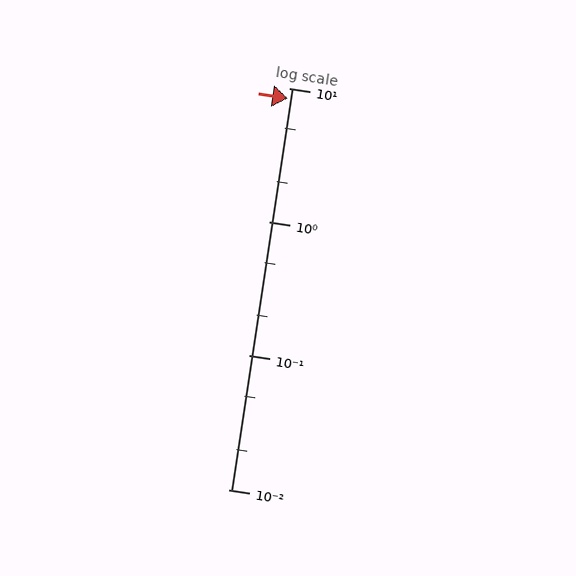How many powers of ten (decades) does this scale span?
The scale spans 3 decades, from 0.01 to 10.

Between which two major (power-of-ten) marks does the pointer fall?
The pointer is between 1 and 10.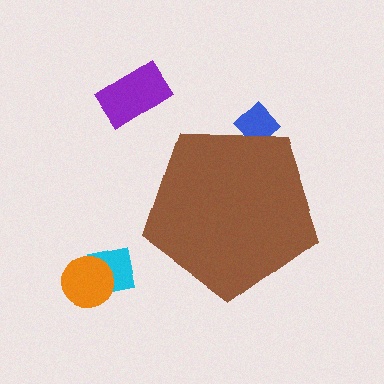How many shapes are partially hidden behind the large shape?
1 shape is partially hidden.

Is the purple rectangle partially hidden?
No, the purple rectangle is fully visible.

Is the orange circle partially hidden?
No, the orange circle is fully visible.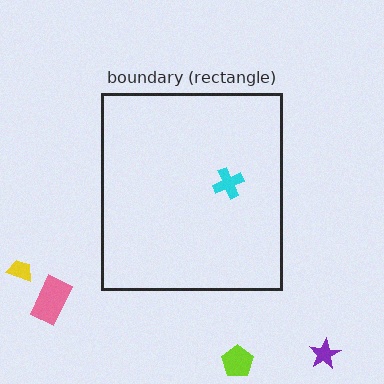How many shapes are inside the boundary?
1 inside, 4 outside.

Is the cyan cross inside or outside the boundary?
Inside.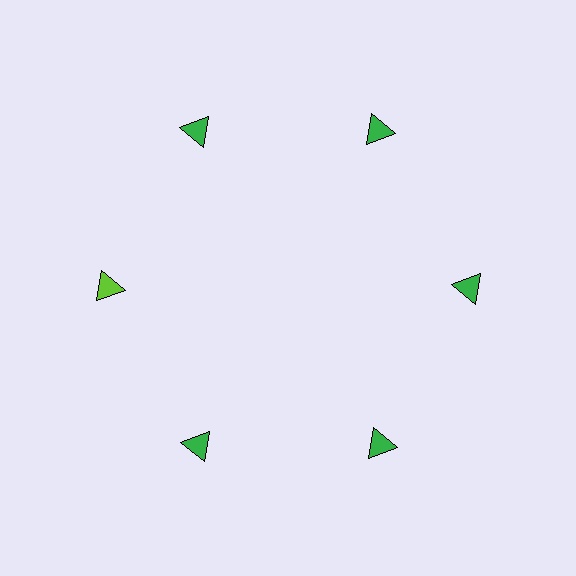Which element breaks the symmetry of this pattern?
The lime triangle at roughly the 9 o'clock position breaks the symmetry. All other shapes are green triangles.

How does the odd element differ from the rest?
It has a different color: lime instead of green.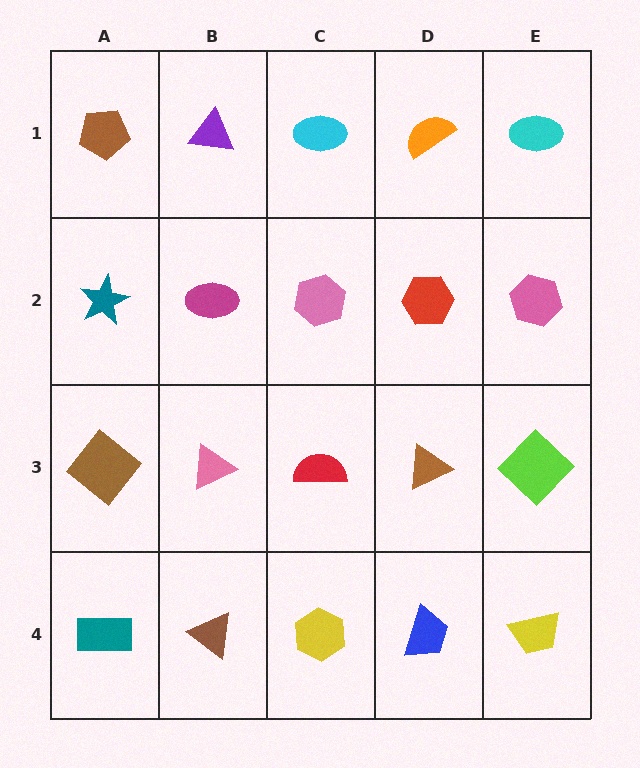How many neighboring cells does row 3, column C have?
4.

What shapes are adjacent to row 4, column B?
A pink triangle (row 3, column B), a teal rectangle (row 4, column A), a yellow hexagon (row 4, column C).